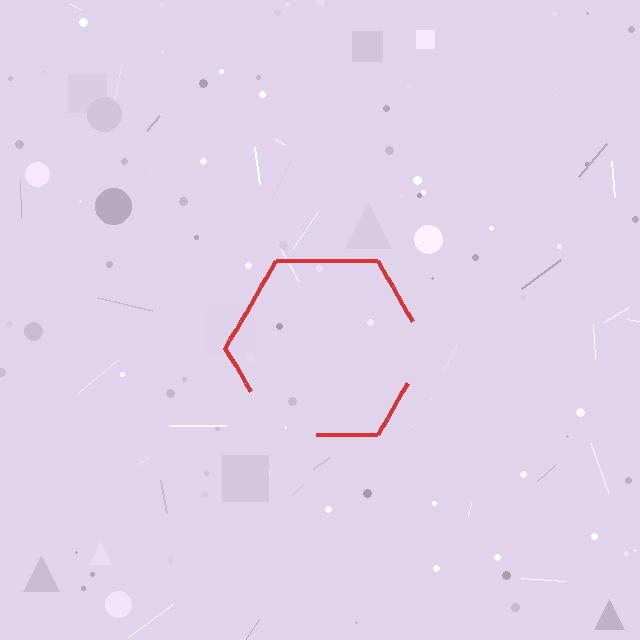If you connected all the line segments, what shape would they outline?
They would outline a hexagon.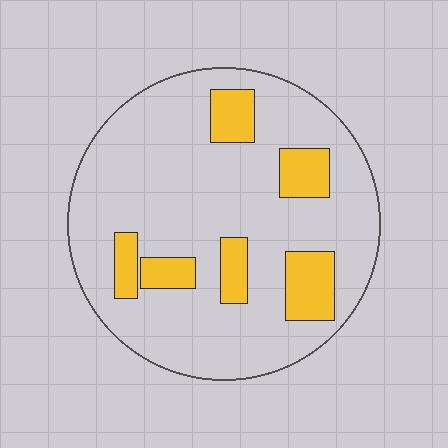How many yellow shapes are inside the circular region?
6.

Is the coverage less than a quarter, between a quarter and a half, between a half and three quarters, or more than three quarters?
Less than a quarter.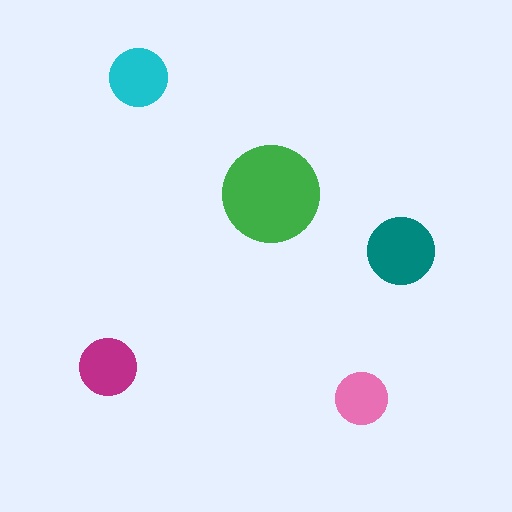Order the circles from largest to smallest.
the green one, the teal one, the cyan one, the magenta one, the pink one.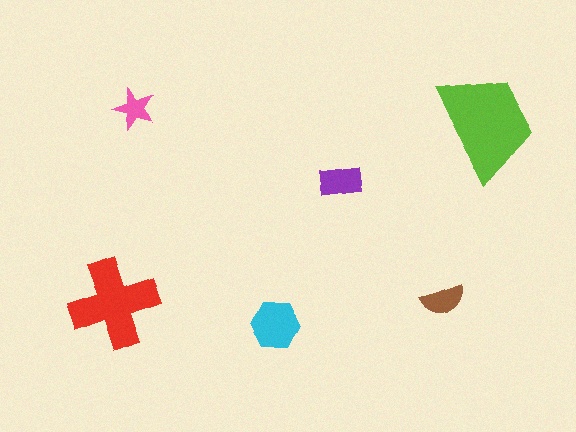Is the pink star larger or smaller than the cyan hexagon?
Smaller.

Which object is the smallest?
The pink star.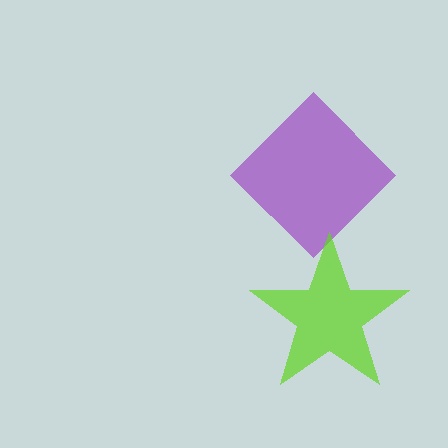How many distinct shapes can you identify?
There are 2 distinct shapes: a purple diamond, a lime star.